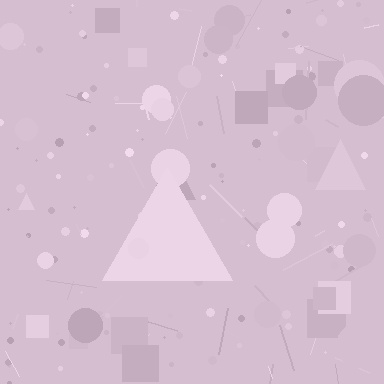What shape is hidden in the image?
A triangle is hidden in the image.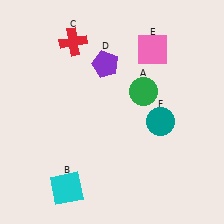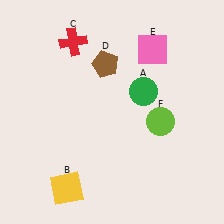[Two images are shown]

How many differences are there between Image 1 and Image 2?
There are 3 differences between the two images.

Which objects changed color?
B changed from cyan to yellow. D changed from purple to brown. F changed from teal to lime.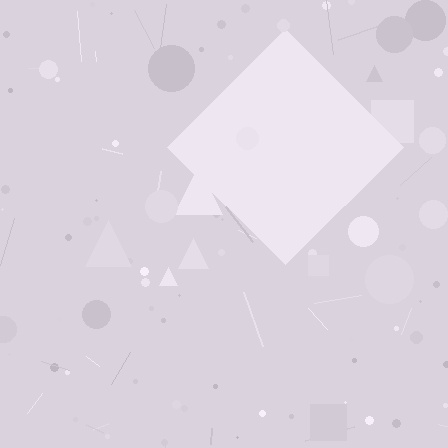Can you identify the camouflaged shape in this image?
The camouflaged shape is a diamond.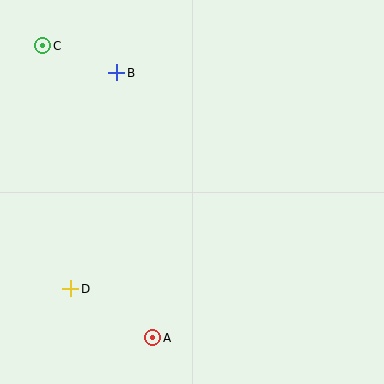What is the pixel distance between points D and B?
The distance between D and B is 221 pixels.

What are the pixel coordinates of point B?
Point B is at (117, 73).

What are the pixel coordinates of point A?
Point A is at (153, 338).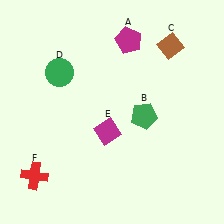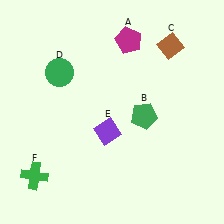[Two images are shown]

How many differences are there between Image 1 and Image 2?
There are 2 differences between the two images.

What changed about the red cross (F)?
In Image 1, F is red. In Image 2, it changed to green.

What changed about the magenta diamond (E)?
In Image 1, E is magenta. In Image 2, it changed to purple.